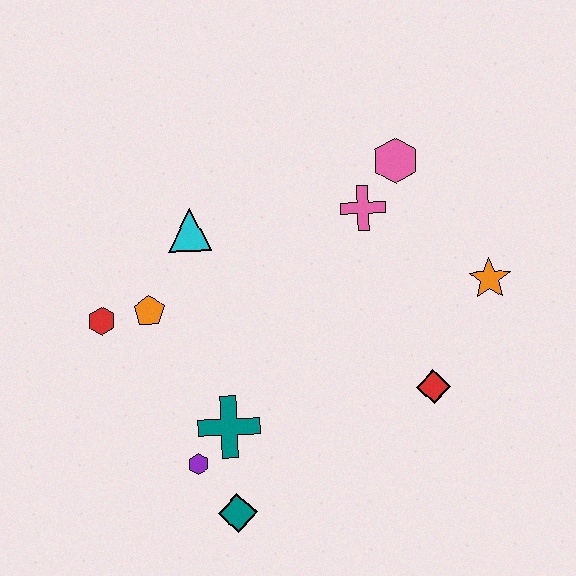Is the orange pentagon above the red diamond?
Yes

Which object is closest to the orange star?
The red diamond is closest to the orange star.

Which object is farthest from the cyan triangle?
The orange star is farthest from the cyan triangle.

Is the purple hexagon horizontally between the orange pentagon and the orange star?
Yes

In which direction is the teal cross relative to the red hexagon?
The teal cross is to the right of the red hexagon.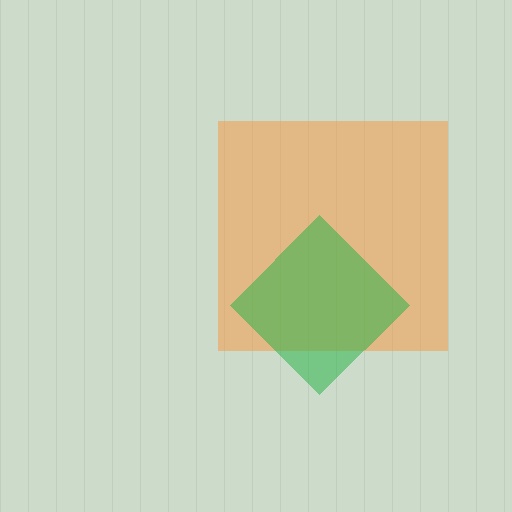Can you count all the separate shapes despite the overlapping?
Yes, there are 2 separate shapes.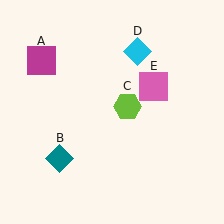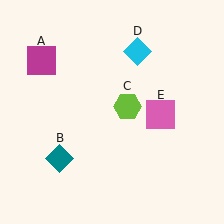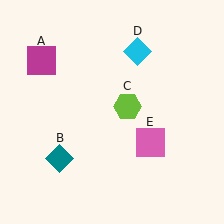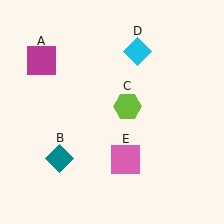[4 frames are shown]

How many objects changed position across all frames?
1 object changed position: pink square (object E).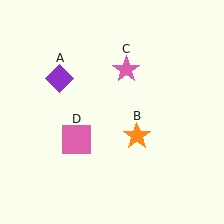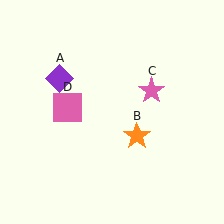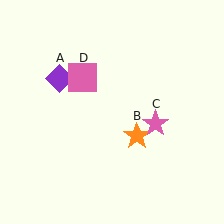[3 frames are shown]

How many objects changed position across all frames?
2 objects changed position: pink star (object C), pink square (object D).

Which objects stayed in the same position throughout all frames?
Purple diamond (object A) and orange star (object B) remained stationary.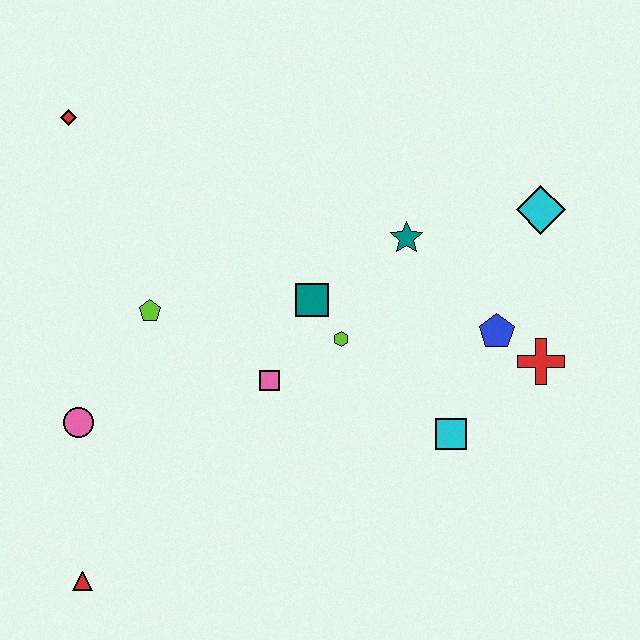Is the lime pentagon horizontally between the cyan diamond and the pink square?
No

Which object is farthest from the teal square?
The red triangle is farthest from the teal square.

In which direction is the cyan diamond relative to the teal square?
The cyan diamond is to the right of the teal square.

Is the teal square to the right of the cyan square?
No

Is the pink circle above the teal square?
No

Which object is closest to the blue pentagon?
The red cross is closest to the blue pentagon.